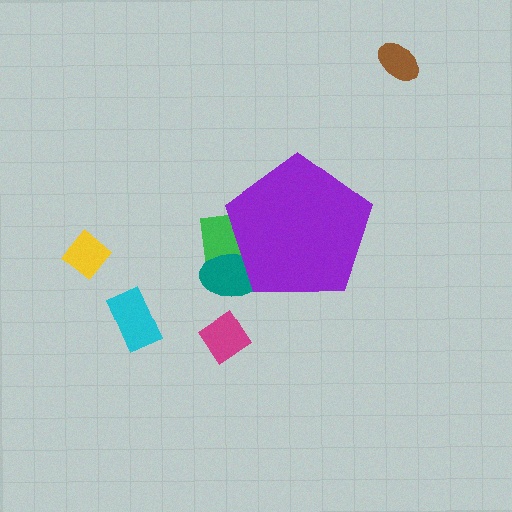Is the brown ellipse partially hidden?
No, the brown ellipse is fully visible.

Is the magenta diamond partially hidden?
No, the magenta diamond is fully visible.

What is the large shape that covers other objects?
A purple pentagon.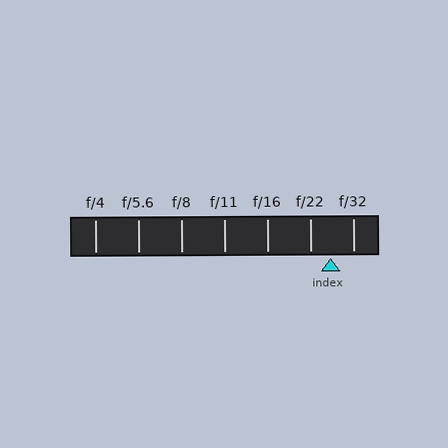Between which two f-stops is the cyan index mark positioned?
The index mark is between f/22 and f/32.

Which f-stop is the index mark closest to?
The index mark is closest to f/22.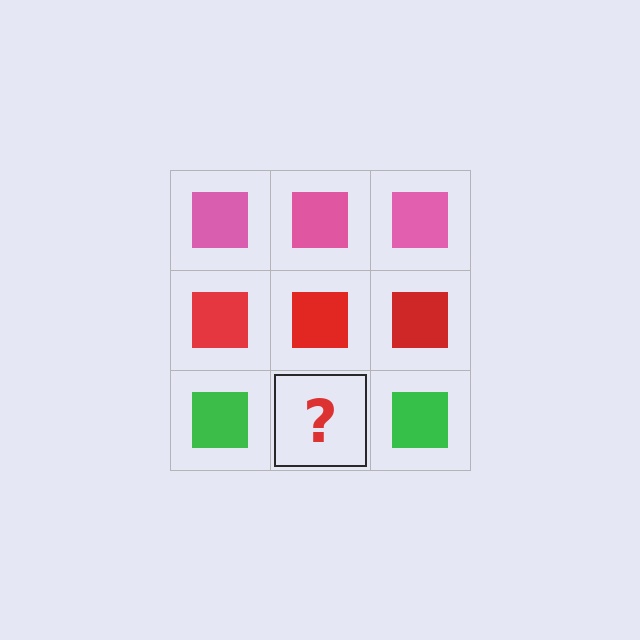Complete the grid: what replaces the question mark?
The question mark should be replaced with a green square.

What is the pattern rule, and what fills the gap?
The rule is that each row has a consistent color. The gap should be filled with a green square.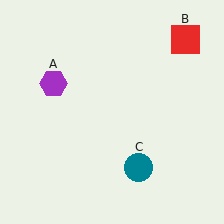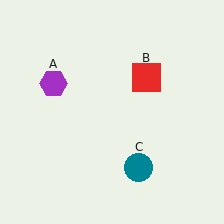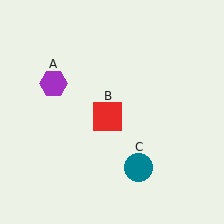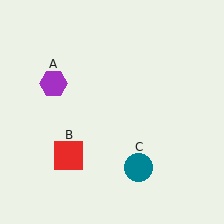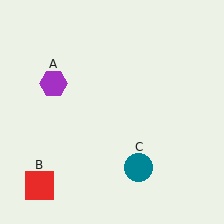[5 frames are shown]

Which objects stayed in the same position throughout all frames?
Purple hexagon (object A) and teal circle (object C) remained stationary.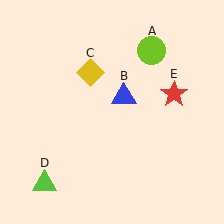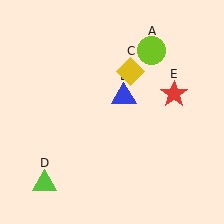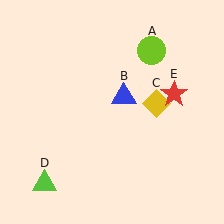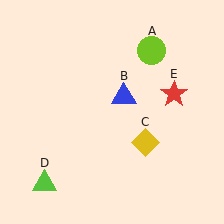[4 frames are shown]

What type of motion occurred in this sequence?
The yellow diamond (object C) rotated clockwise around the center of the scene.